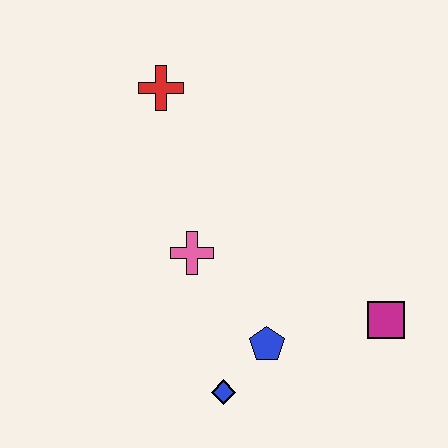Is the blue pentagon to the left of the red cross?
No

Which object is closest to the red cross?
The pink cross is closest to the red cross.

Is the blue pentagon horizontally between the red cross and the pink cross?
No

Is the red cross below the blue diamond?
No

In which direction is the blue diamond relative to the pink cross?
The blue diamond is below the pink cross.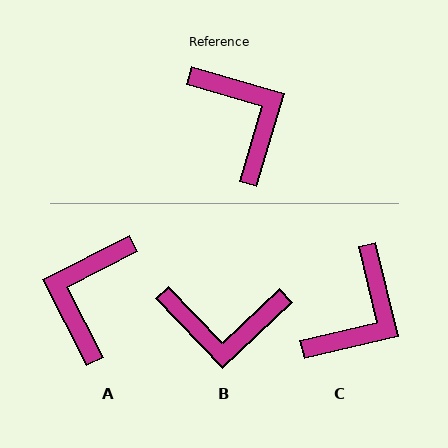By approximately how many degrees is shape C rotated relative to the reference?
Approximately 60 degrees clockwise.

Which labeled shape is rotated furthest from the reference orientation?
A, about 133 degrees away.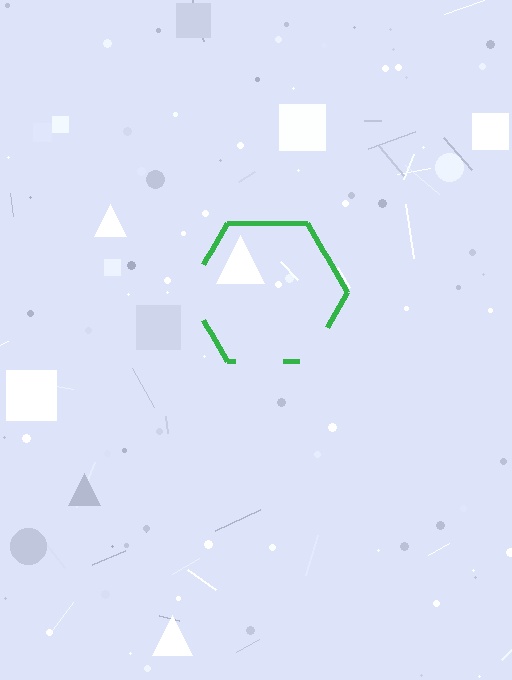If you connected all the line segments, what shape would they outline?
They would outline a hexagon.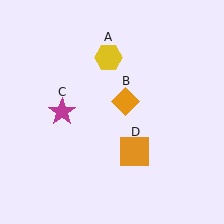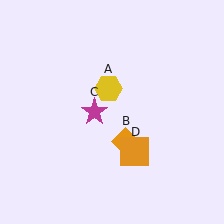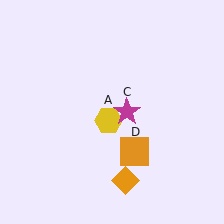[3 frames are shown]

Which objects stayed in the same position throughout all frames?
Orange square (object D) remained stationary.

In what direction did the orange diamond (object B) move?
The orange diamond (object B) moved down.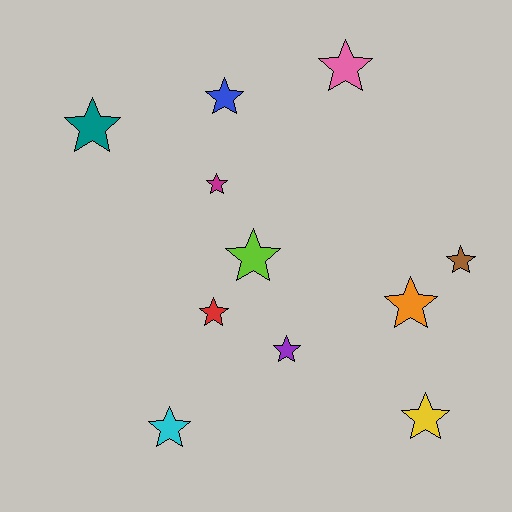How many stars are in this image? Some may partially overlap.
There are 11 stars.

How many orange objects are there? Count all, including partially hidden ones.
There is 1 orange object.